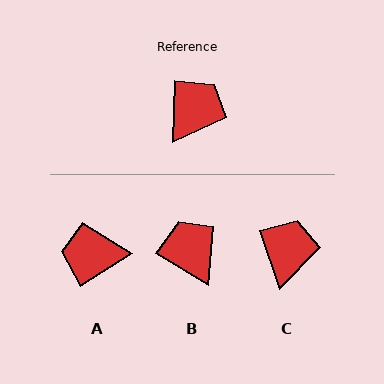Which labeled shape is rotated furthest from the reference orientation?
A, about 124 degrees away.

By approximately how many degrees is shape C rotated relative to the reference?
Approximately 20 degrees counter-clockwise.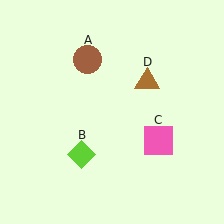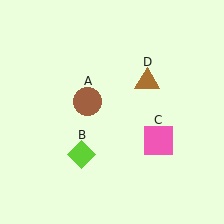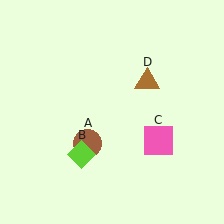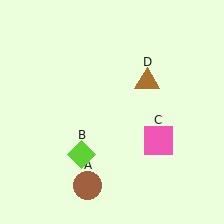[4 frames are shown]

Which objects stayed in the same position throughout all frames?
Lime diamond (object B) and pink square (object C) and brown triangle (object D) remained stationary.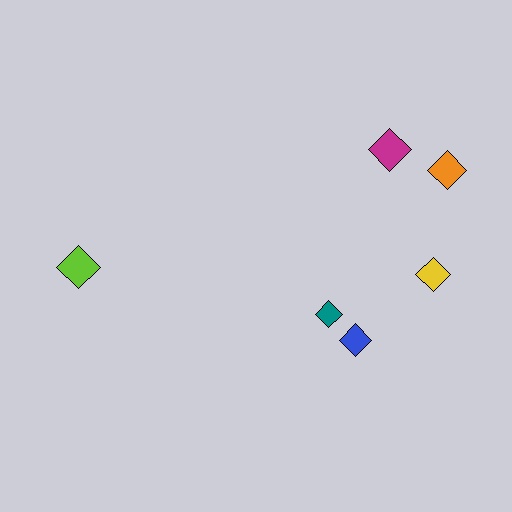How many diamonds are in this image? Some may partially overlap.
There are 6 diamonds.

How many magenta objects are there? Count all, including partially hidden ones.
There is 1 magenta object.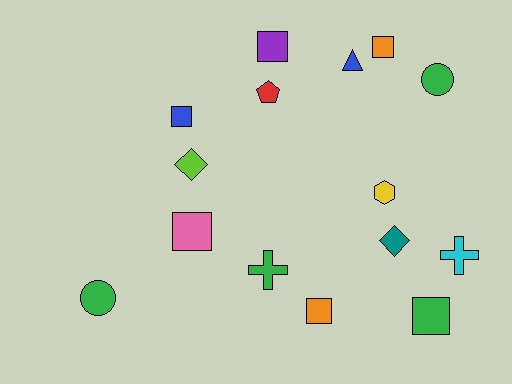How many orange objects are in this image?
There are 2 orange objects.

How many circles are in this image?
There are 2 circles.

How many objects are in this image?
There are 15 objects.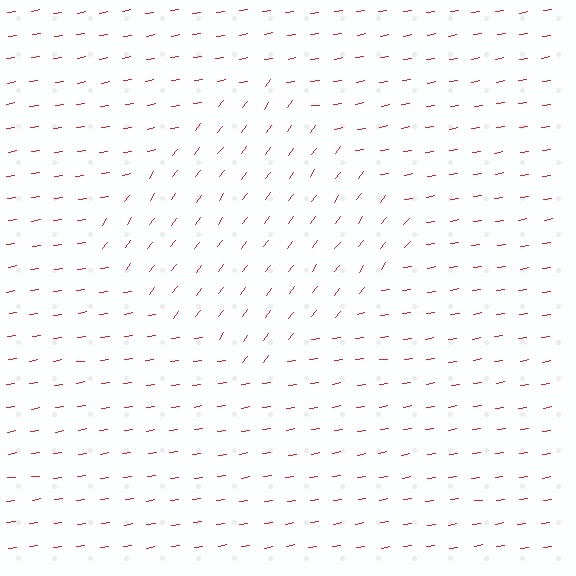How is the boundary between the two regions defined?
The boundary is defined purely by a change in line orientation (approximately 45 degrees difference). All lines are the same color and thickness.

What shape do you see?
I see a diamond.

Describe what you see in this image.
The image is filled with small red line segments. A diamond region in the image has lines oriented differently from the surrounding lines, creating a visible texture boundary.